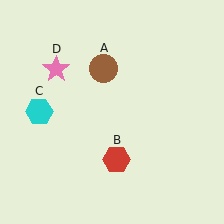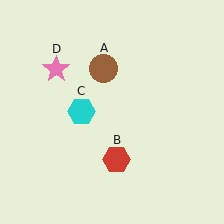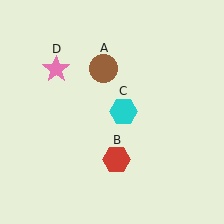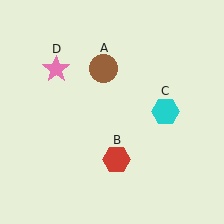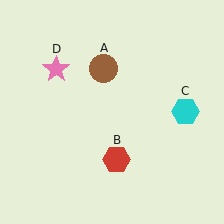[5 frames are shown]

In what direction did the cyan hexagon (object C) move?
The cyan hexagon (object C) moved right.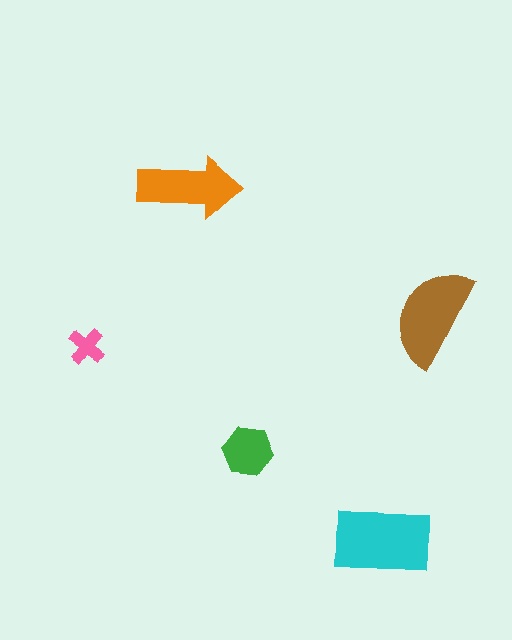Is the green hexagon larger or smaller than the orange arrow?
Smaller.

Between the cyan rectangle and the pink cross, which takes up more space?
The cyan rectangle.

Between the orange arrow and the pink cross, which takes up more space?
The orange arrow.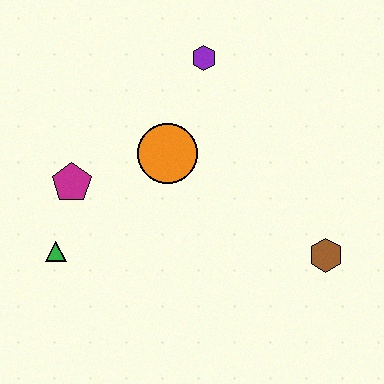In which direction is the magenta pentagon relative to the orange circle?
The magenta pentagon is to the left of the orange circle.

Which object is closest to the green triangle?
The magenta pentagon is closest to the green triangle.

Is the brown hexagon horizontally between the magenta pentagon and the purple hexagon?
No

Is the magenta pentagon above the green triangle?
Yes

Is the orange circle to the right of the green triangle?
Yes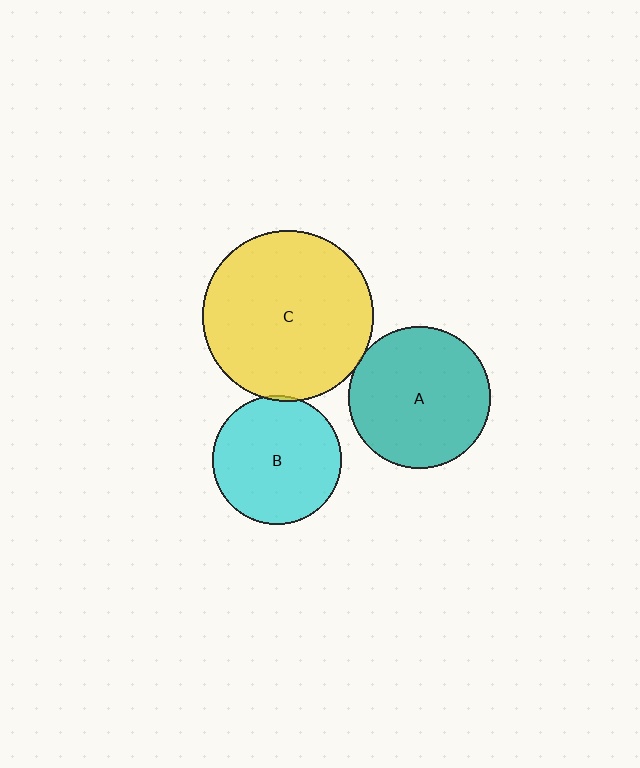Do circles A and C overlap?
Yes.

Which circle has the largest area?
Circle C (yellow).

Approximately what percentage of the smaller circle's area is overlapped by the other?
Approximately 5%.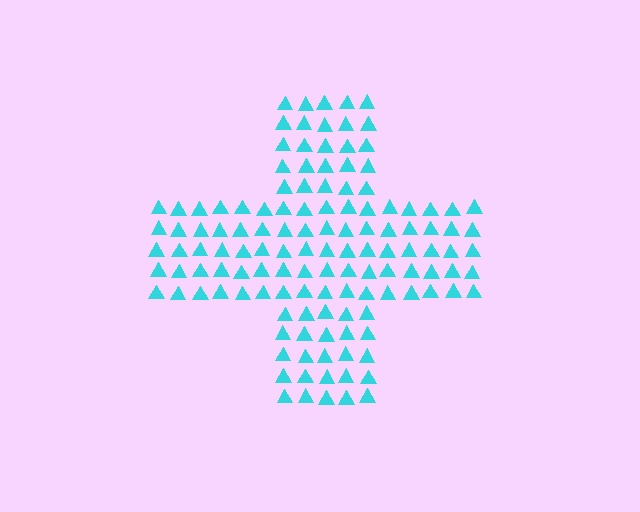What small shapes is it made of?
It is made of small triangles.